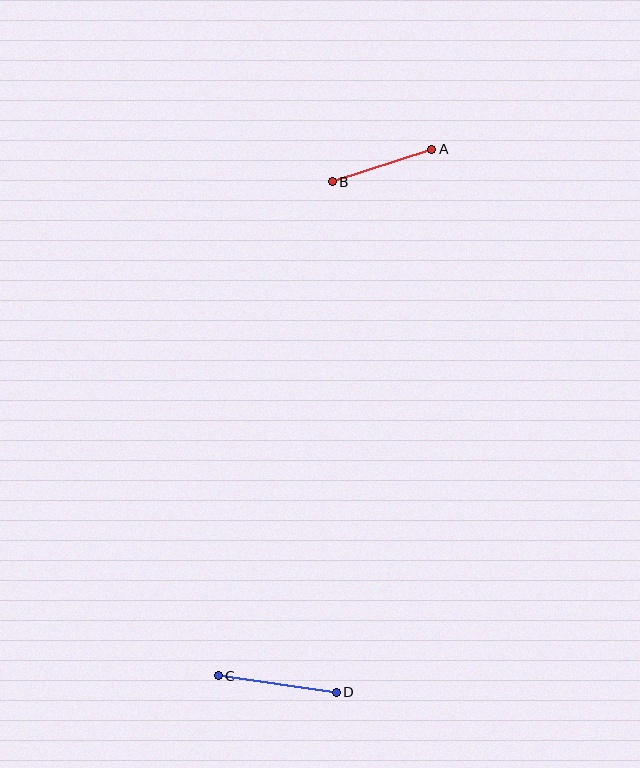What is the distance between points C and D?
The distance is approximately 119 pixels.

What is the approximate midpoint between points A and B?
The midpoint is at approximately (382, 165) pixels.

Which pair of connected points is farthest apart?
Points C and D are farthest apart.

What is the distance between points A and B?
The distance is approximately 105 pixels.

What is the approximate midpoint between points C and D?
The midpoint is at approximately (277, 684) pixels.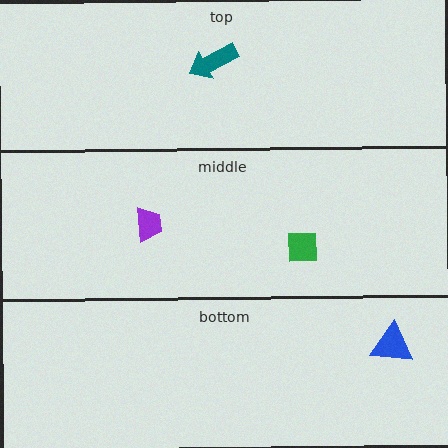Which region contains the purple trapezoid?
The middle region.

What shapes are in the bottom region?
The blue triangle.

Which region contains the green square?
The middle region.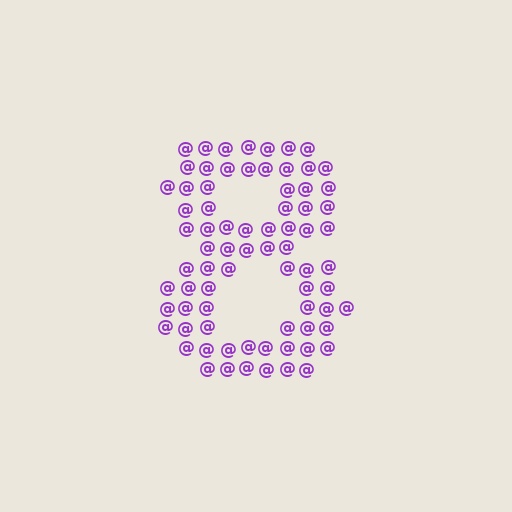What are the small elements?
The small elements are at signs.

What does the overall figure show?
The overall figure shows the digit 8.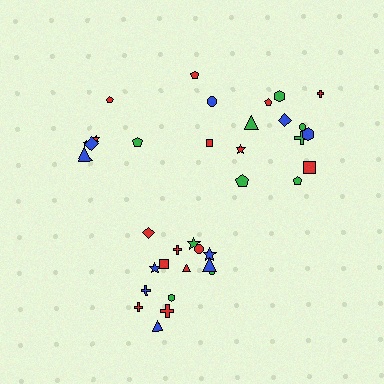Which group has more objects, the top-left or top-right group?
The top-right group.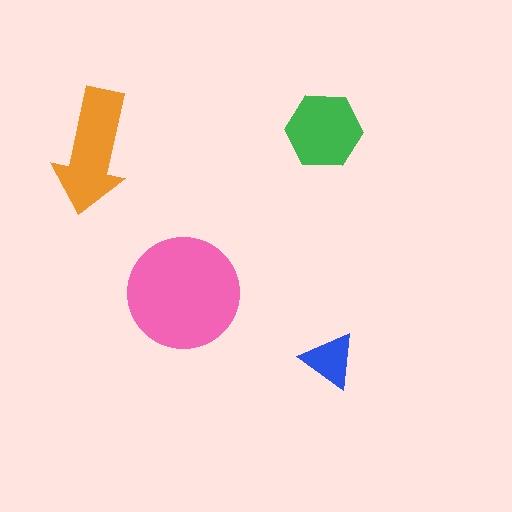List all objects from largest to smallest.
The pink circle, the orange arrow, the green hexagon, the blue triangle.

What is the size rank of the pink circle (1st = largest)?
1st.